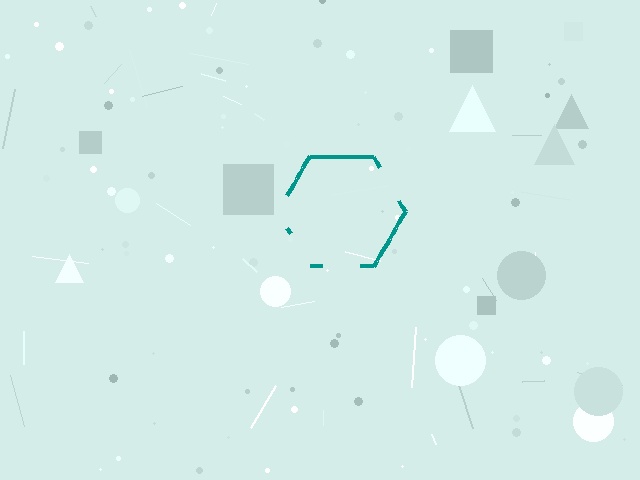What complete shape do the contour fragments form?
The contour fragments form a hexagon.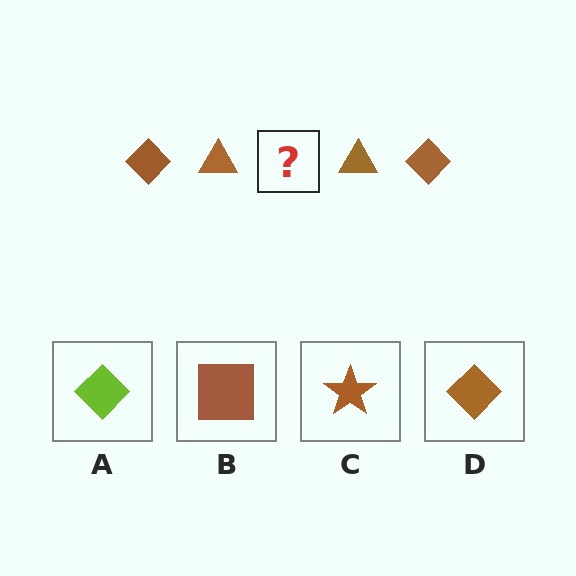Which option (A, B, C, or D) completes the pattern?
D.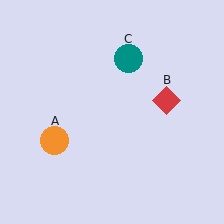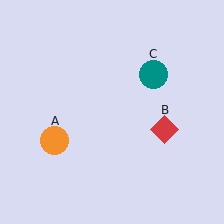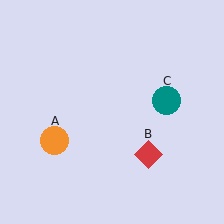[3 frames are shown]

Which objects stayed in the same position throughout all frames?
Orange circle (object A) remained stationary.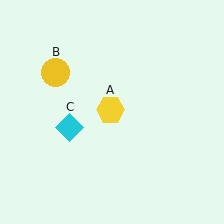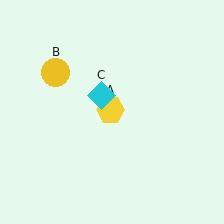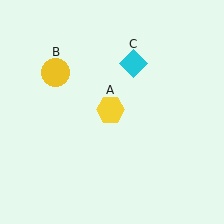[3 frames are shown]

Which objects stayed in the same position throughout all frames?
Yellow hexagon (object A) and yellow circle (object B) remained stationary.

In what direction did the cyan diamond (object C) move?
The cyan diamond (object C) moved up and to the right.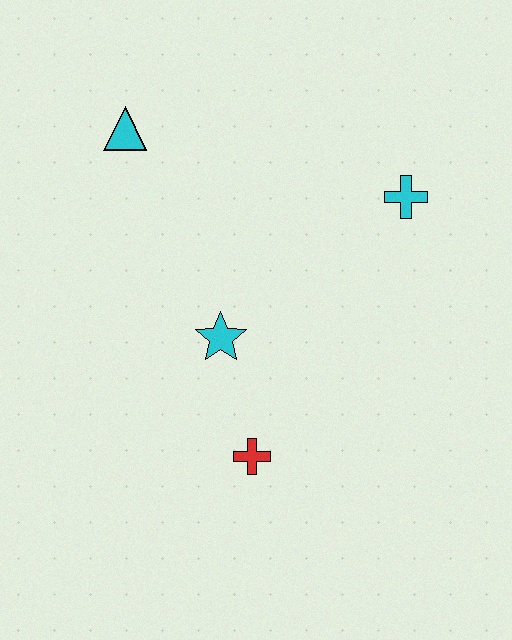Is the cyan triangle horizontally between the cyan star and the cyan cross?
No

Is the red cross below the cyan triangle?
Yes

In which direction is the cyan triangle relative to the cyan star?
The cyan triangle is above the cyan star.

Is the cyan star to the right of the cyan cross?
No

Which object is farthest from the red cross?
The cyan triangle is farthest from the red cross.